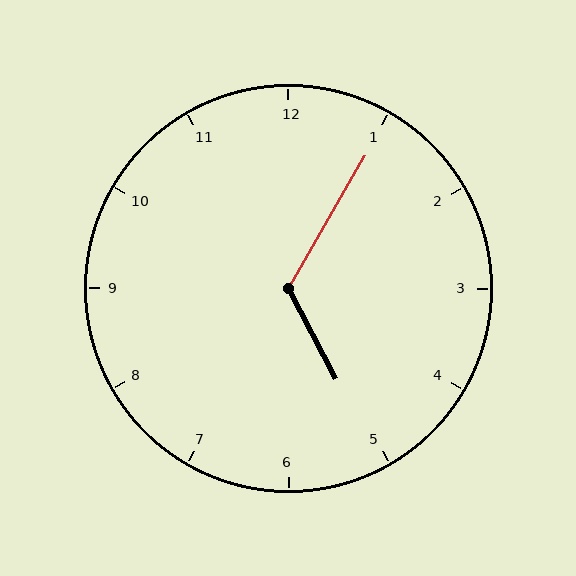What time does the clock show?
5:05.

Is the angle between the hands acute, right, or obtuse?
It is obtuse.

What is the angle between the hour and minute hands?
Approximately 122 degrees.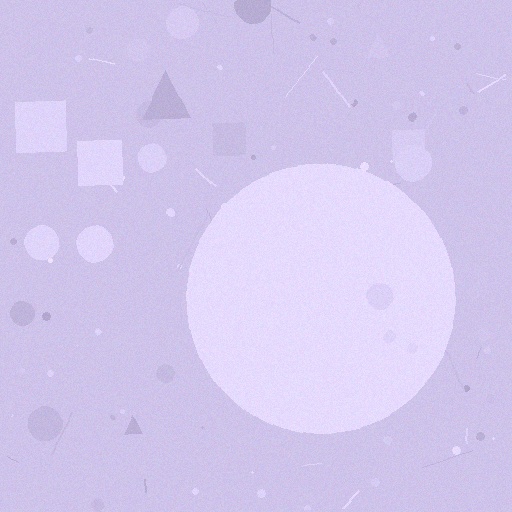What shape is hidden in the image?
A circle is hidden in the image.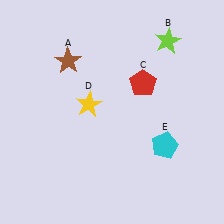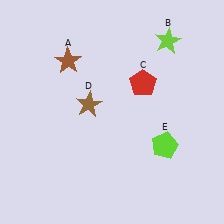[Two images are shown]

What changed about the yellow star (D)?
In Image 1, D is yellow. In Image 2, it changed to brown.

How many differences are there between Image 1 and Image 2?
There are 2 differences between the two images.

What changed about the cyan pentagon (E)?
In Image 1, E is cyan. In Image 2, it changed to lime.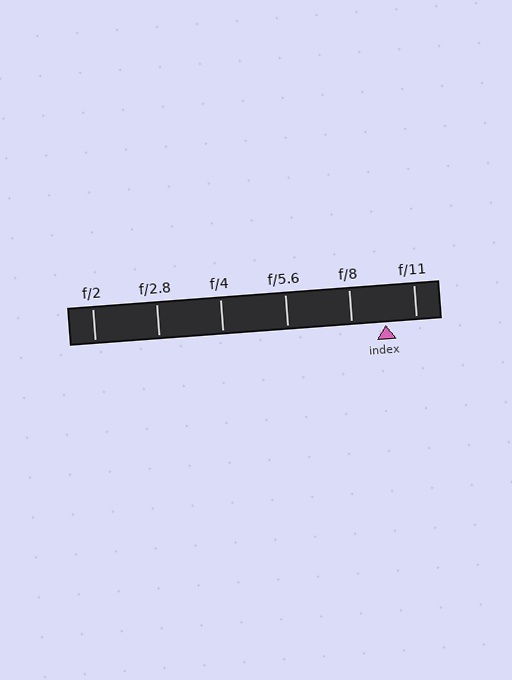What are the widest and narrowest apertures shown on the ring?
The widest aperture shown is f/2 and the narrowest is f/11.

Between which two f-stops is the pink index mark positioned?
The index mark is between f/8 and f/11.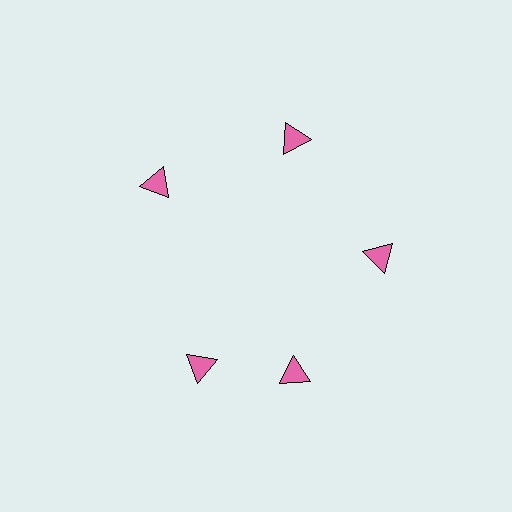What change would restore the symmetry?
The symmetry would be restored by rotating it back into even spacing with its neighbors so that all 5 triangles sit at equal angles and equal distance from the center.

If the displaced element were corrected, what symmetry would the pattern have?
It would have 5-fold rotational symmetry — the pattern would map onto itself every 72 degrees.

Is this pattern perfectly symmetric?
No. The 5 pink triangles are arranged in a ring, but one element near the 8 o'clock position is rotated out of alignment along the ring, breaking the 5-fold rotational symmetry.